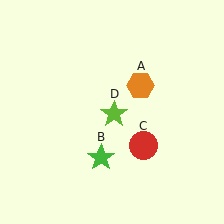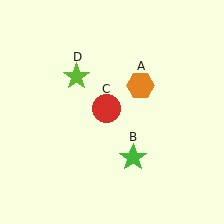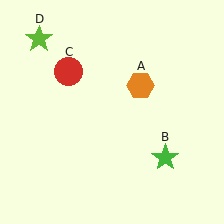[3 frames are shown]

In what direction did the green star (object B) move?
The green star (object B) moved right.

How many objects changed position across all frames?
3 objects changed position: green star (object B), red circle (object C), lime star (object D).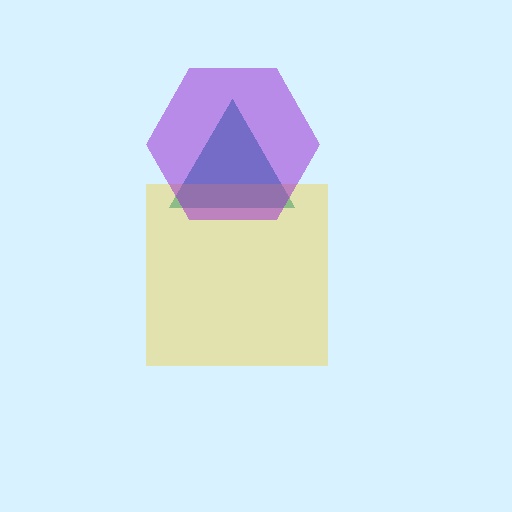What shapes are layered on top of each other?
The layered shapes are: a teal triangle, a yellow square, a purple hexagon.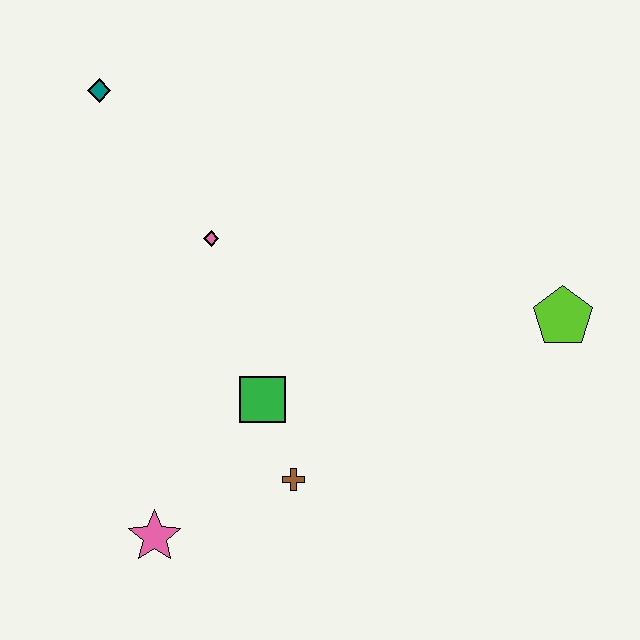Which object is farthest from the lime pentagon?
The teal diamond is farthest from the lime pentagon.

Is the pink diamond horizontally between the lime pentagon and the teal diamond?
Yes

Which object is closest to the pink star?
The brown cross is closest to the pink star.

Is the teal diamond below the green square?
No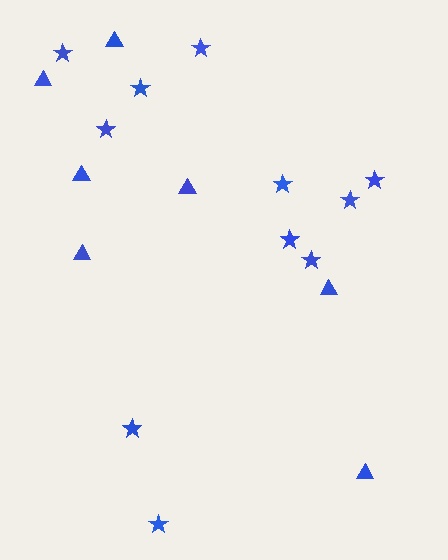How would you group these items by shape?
There are 2 groups: one group of stars (11) and one group of triangles (7).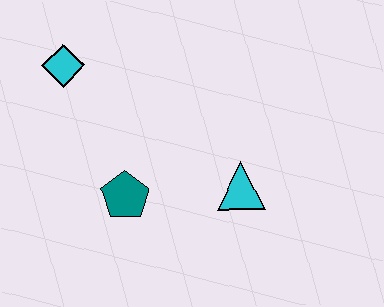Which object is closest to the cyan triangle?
The teal pentagon is closest to the cyan triangle.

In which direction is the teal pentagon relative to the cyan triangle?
The teal pentagon is to the left of the cyan triangle.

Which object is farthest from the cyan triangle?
The cyan diamond is farthest from the cyan triangle.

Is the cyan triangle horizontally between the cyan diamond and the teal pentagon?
No